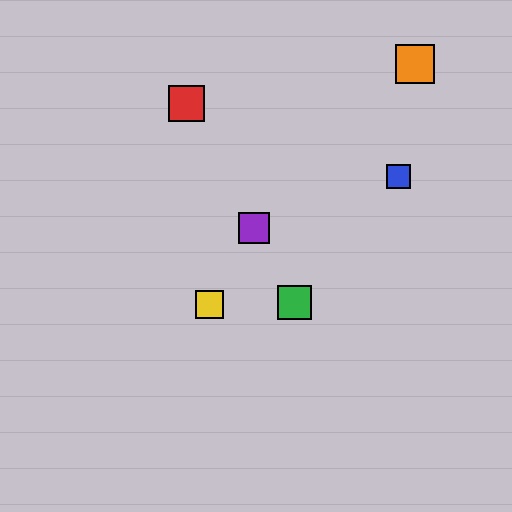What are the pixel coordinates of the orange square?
The orange square is at (415, 64).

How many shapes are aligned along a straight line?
3 shapes (the red square, the green square, the purple square) are aligned along a straight line.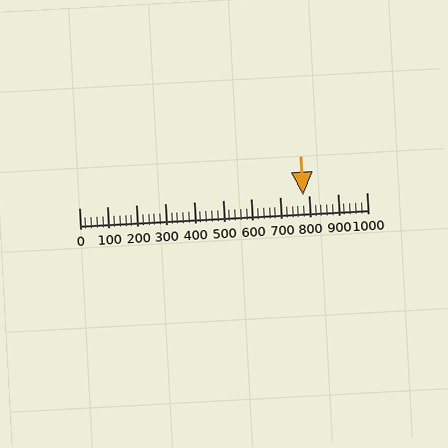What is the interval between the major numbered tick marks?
The major tick marks are spaced 100 units apart.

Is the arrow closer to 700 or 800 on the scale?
The arrow is closer to 800.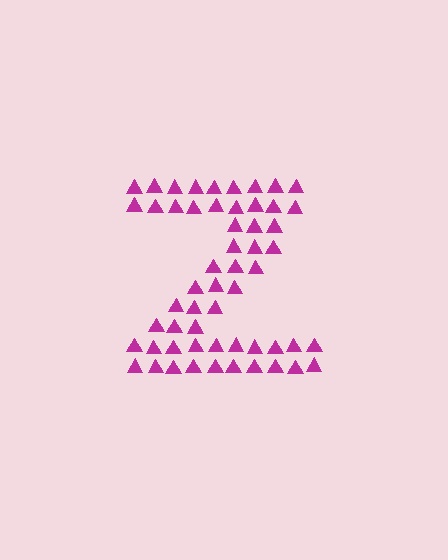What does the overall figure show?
The overall figure shows the letter Z.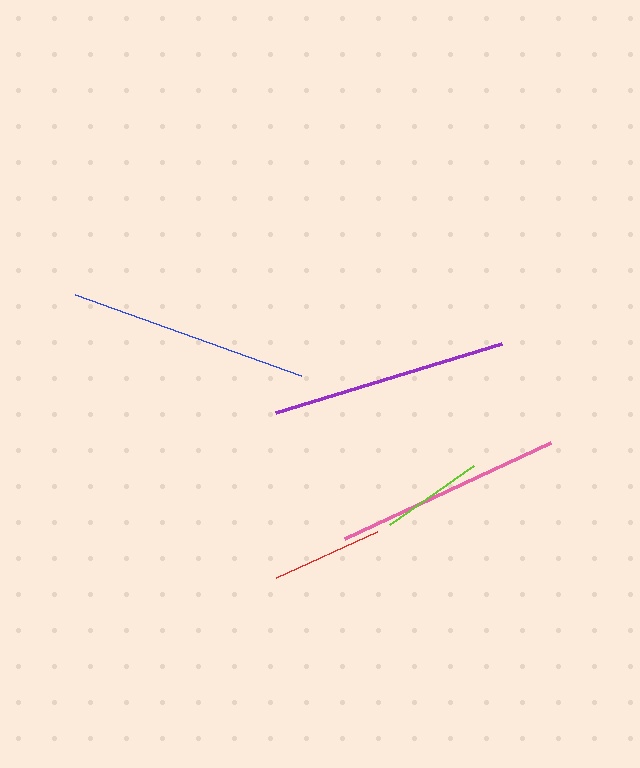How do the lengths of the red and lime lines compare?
The red and lime lines are approximately the same length.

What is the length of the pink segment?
The pink segment is approximately 227 pixels long.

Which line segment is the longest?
The blue line is the longest at approximately 240 pixels.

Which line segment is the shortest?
The lime line is the shortest at approximately 102 pixels.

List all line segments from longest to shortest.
From longest to shortest: blue, purple, pink, red, lime.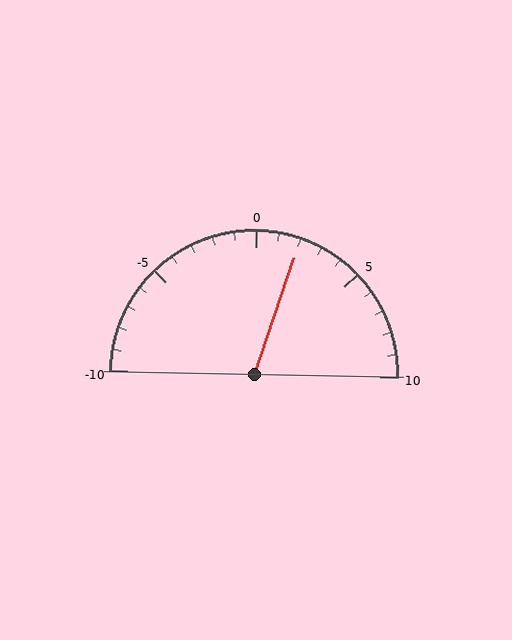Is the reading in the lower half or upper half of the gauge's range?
The reading is in the upper half of the range (-10 to 10).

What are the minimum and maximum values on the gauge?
The gauge ranges from -10 to 10.